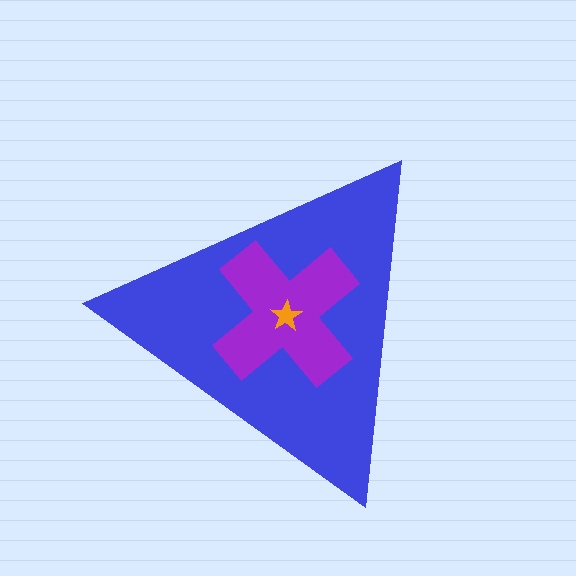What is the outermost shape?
The blue triangle.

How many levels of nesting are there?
3.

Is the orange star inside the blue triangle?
Yes.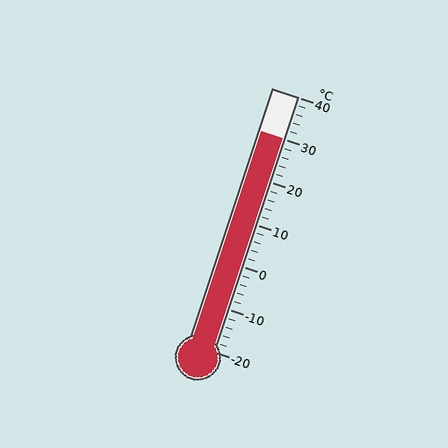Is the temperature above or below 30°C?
The temperature is at 30°C.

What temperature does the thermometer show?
The thermometer shows approximately 30°C.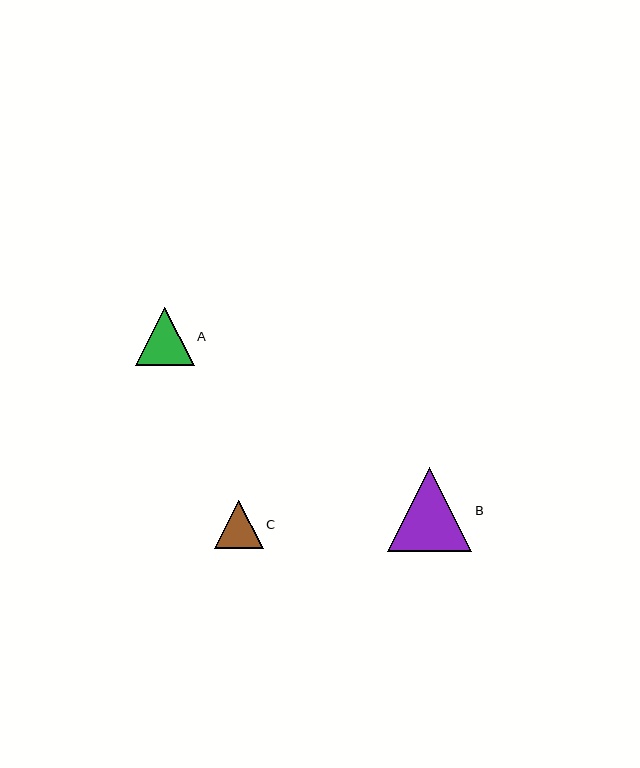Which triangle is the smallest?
Triangle C is the smallest with a size of approximately 49 pixels.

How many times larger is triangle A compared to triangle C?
Triangle A is approximately 1.2 times the size of triangle C.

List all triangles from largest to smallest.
From largest to smallest: B, A, C.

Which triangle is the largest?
Triangle B is the largest with a size of approximately 84 pixels.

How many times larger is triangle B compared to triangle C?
Triangle B is approximately 1.7 times the size of triangle C.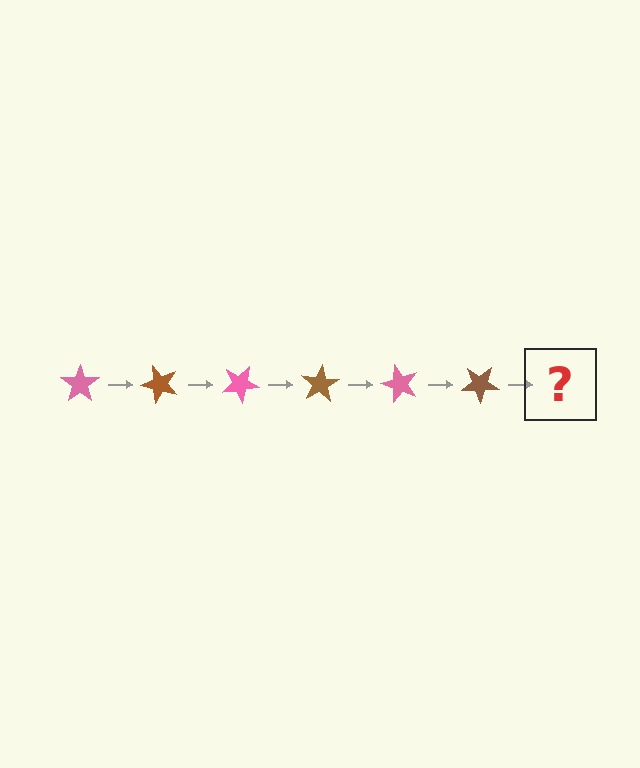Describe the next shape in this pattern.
It should be a pink star, rotated 300 degrees from the start.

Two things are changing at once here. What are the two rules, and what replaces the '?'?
The two rules are that it rotates 50 degrees each step and the color cycles through pink and brown. The '?' should be a pink star, rotated 300 degrees from the start.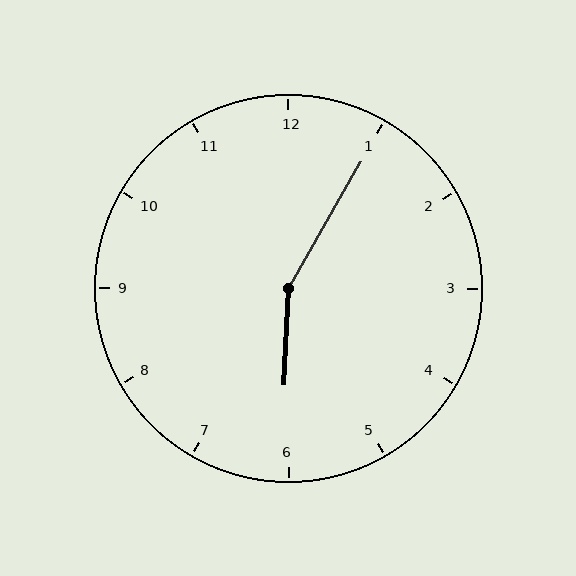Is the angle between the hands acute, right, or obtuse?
It is obtuse.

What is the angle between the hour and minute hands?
Approximately 152 degrees.